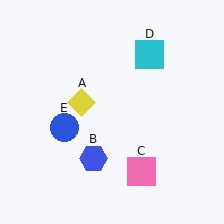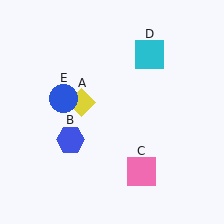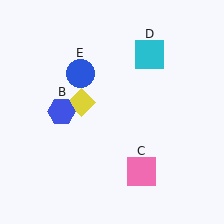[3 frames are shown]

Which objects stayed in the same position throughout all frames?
Yellow diamond (object A) and pink square (object C) and cyan square (object D) remained stationary.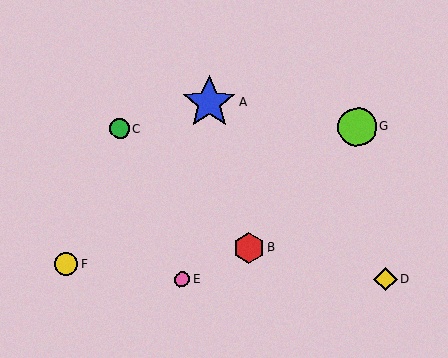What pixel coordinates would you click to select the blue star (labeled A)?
Click at (209, 103) to select the blue star A.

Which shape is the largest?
The blue star (labeled A) is the largest.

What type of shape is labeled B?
Shape B is a red hexagon.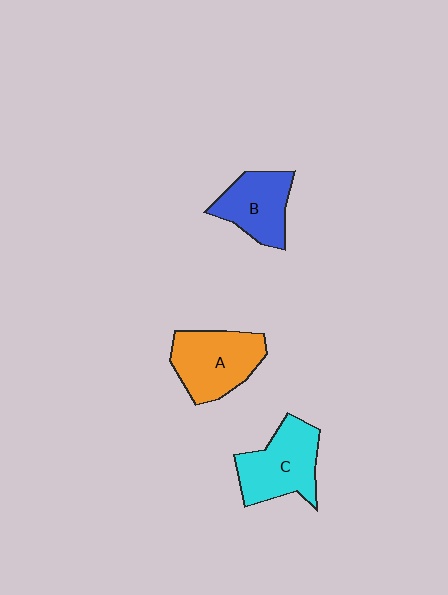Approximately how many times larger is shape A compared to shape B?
Approximately 1.2 times.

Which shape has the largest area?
Shape A (orange).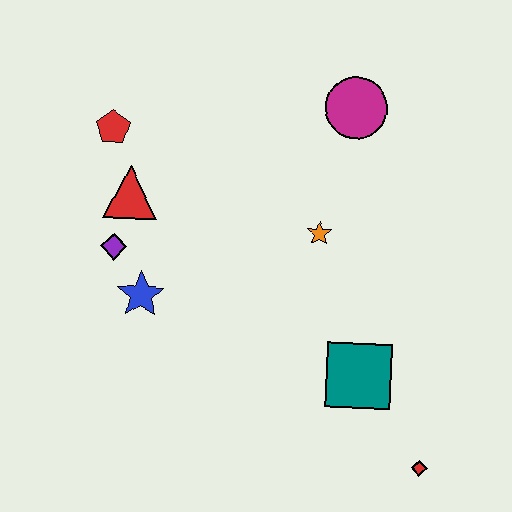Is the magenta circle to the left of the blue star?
No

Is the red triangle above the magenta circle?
No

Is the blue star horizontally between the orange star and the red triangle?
Yes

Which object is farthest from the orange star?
The red diamond is farthest from the orange star.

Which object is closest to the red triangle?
The purple diamond is closest to the red triangle.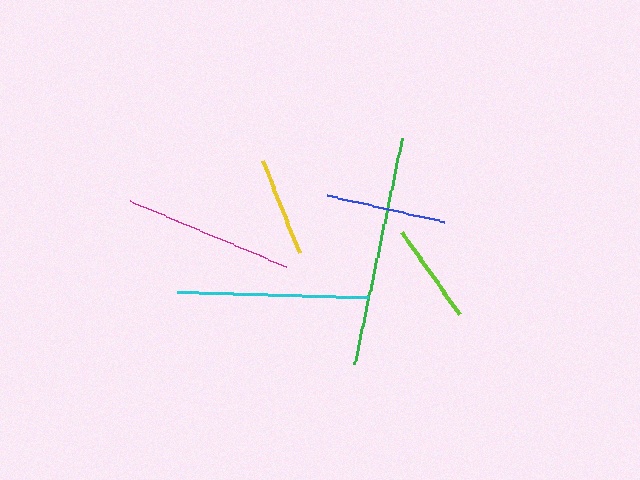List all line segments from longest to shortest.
From longest to shortest: green, cyan, magenta, blue, lime, yellow.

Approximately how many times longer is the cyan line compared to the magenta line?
The cyan line is approximately 1.1 times the length of the magenta line.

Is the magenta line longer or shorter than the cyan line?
The cyan line is longer than the magenta line.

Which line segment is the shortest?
The yellow line is the shortest at approximately 100 pixels.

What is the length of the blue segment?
The blue segment is approximately 119 pixels long.